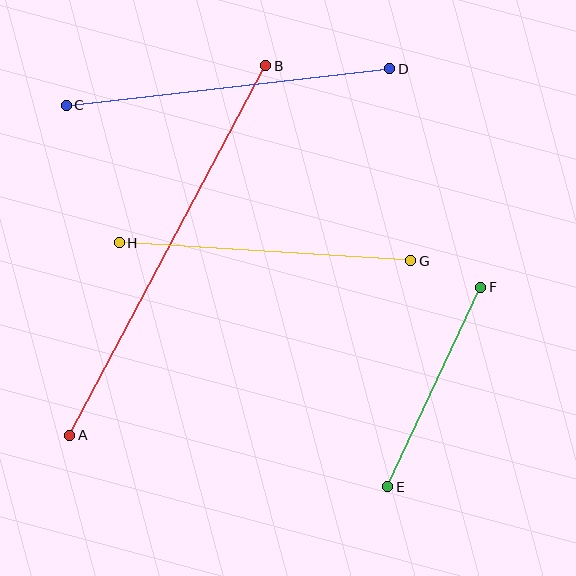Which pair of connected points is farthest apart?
Points A and B are farthest apart.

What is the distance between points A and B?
The distance is approximately 418 pixels.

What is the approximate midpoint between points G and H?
The midpoint is at approximately (265, 252) pixels.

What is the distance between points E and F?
The distance is approximately 220 pixels.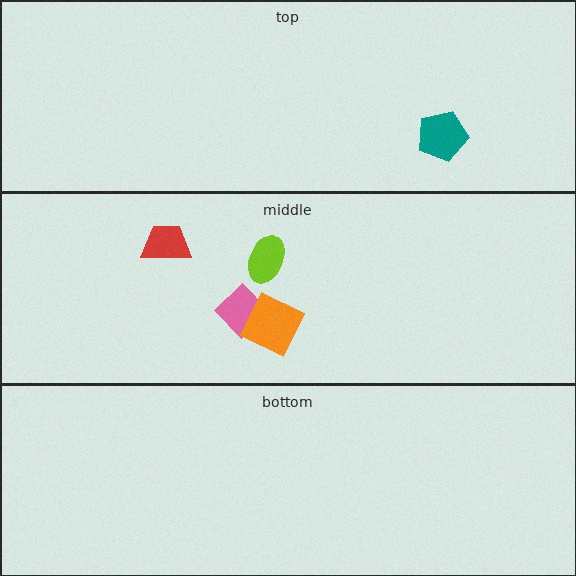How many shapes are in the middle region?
4.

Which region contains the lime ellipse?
The middle region.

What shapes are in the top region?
The teal pentagon.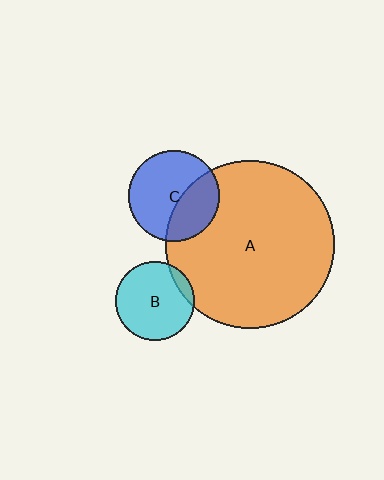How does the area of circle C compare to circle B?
Approximately 1.3 times.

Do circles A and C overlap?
Yes.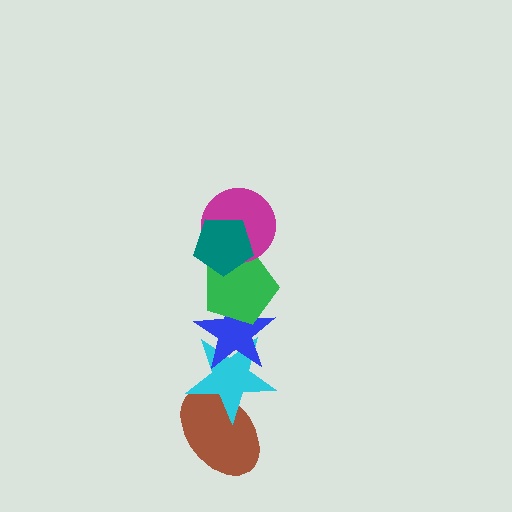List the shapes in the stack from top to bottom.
From top to bottom: the teal pentagon, the magenta circle, the green pentagon, the blue star, the cyan star, the brown ellipse.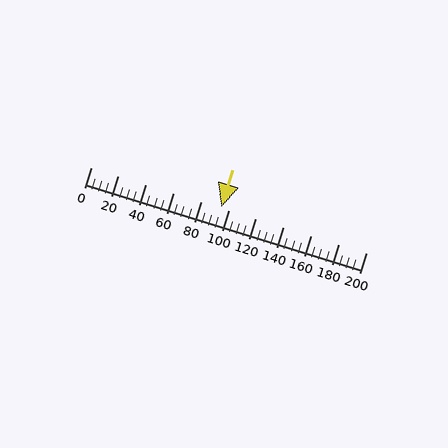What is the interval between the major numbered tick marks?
The major tick marks are spaced 20 units apart.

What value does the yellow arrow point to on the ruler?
The yellow arrow points to approximately 95.